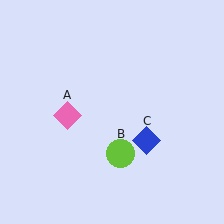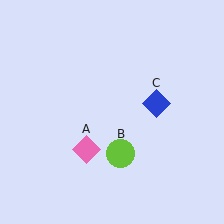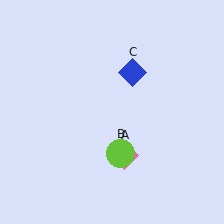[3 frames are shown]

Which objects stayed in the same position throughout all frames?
Lime circle (object B) remained stationary.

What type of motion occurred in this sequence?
The pink diamond (object A), blue diamond (object C) rotated counterclockwise around the center of the scene.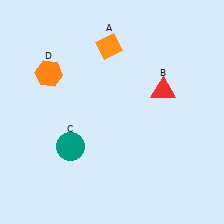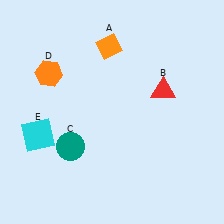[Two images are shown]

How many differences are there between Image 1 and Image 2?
There is 1 difference between the two images.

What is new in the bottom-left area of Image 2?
A cyan square (E) was added in the bottom-left area of Image 2.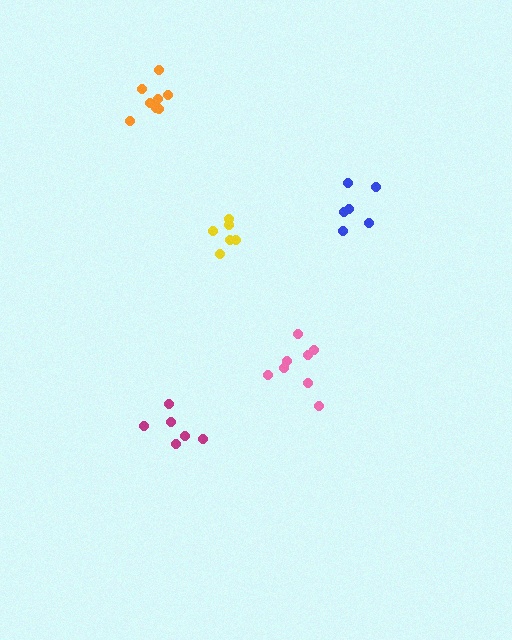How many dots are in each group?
Group 1: 6 dots, Group 2: 8 dots, Group 3: 6 dots, Group 4: 6 dots, Group 5: 8 dots (34 total).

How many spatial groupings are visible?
There are 5 spatial groupings.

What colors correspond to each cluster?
The clusters are colored: magenta, pink, yellow, blue, orange.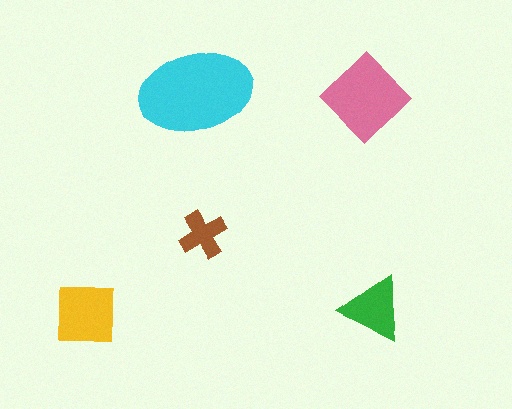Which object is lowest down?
The yellow square is bottommost.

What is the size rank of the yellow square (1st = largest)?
3rd.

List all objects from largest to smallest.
The cyan ellipse, the pink diamond, the yellow square, the green triangle, the brown cross.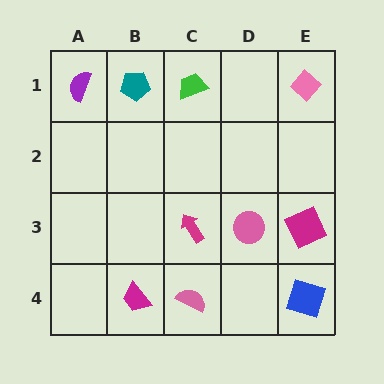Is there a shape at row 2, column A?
No, that cell is empty.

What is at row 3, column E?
A magenta square.